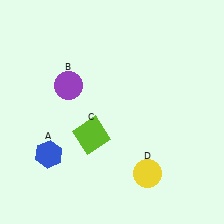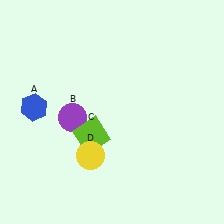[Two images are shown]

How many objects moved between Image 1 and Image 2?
3 objects moved between the two images.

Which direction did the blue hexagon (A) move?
The blue hexagon (A) moved up.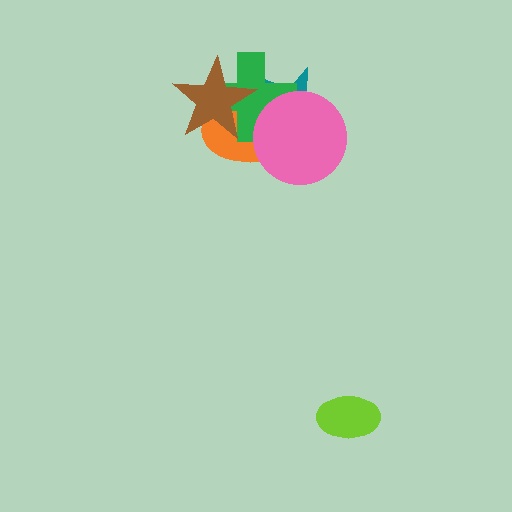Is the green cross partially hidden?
Yes, it is partially covered by another shape.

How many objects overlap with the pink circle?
3 objects overlap with the pink circle.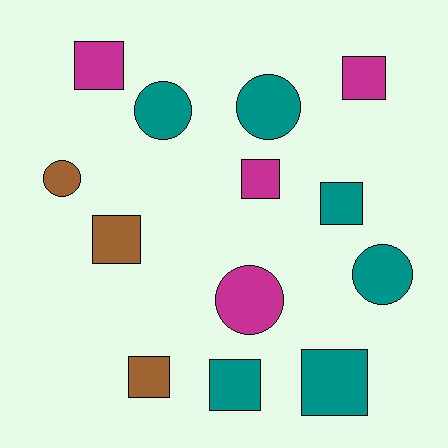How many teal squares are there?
There are 3 teal squares.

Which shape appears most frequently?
Square, with 8 objects.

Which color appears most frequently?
Teal, with 6 objects.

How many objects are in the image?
There are 13 objects.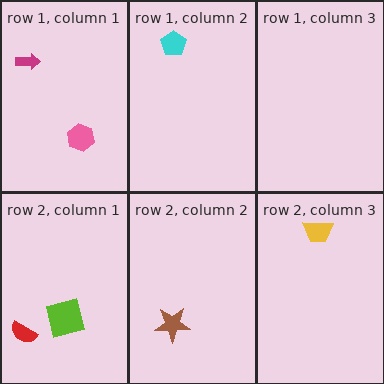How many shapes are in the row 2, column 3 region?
1.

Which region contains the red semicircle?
The row 2, column 1 region.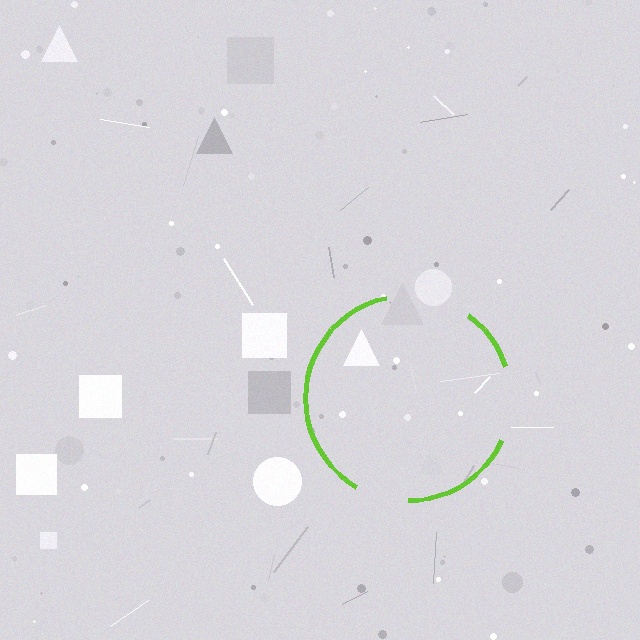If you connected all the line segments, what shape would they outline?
They would outline a circle.